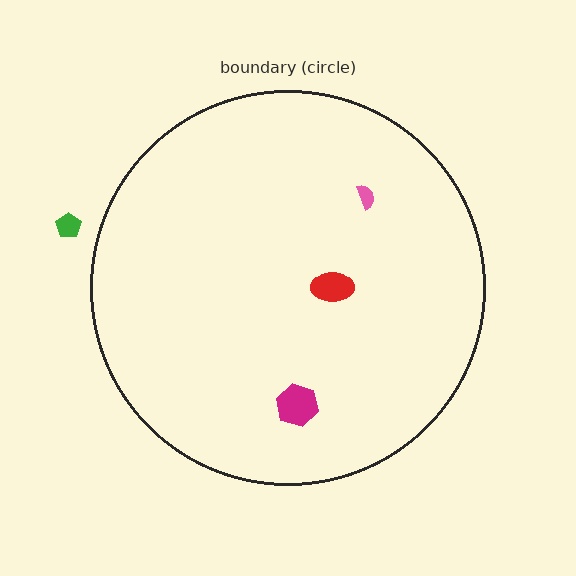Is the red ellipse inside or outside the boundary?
Inside.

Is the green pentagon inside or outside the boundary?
Outside.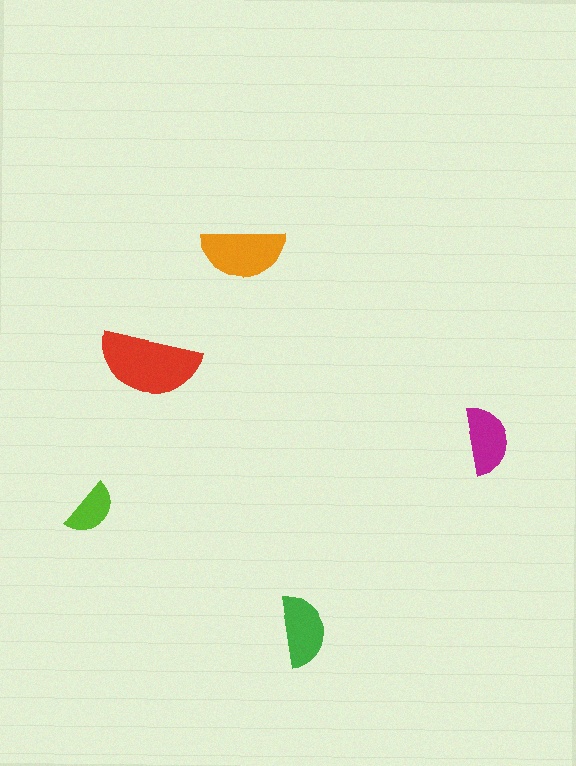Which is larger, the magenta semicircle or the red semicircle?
The red one.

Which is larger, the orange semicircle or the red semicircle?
The red one.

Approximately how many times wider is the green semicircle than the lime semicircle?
About 1.5 times wider.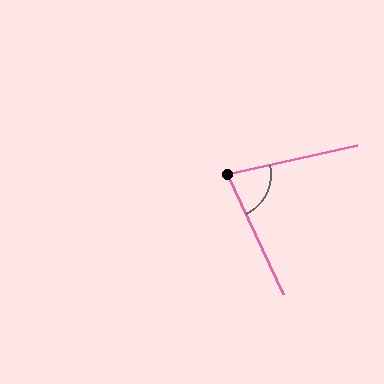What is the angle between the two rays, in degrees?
Approximately 77 degrees.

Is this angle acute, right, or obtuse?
It is acute.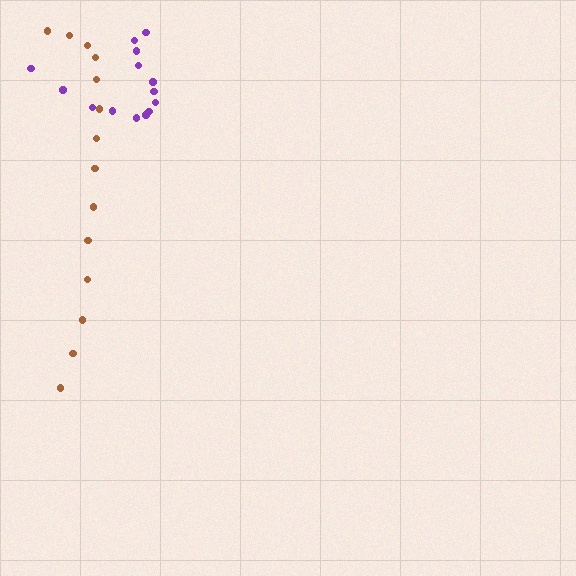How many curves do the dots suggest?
There are 2 distinct paths.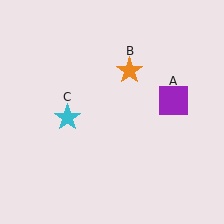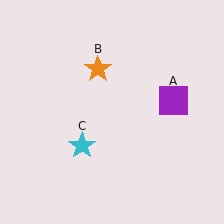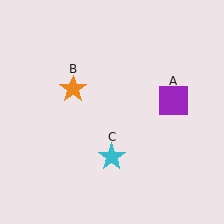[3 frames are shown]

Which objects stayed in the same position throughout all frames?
Purple square (object A) remained stationary.